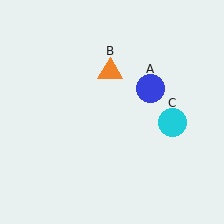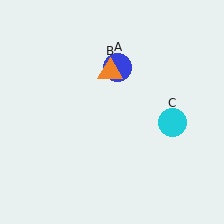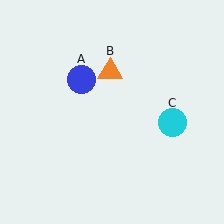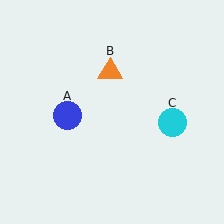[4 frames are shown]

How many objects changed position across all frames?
1 object changed position: blue circle (object A).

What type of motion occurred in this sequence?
The blue circle (object A) rotated counterclockwise around the center of the scene.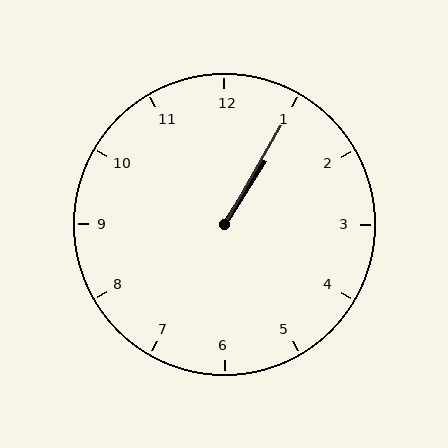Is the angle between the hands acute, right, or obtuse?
It is acute.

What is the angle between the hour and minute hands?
Approximately 2 degrees.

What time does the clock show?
1:05.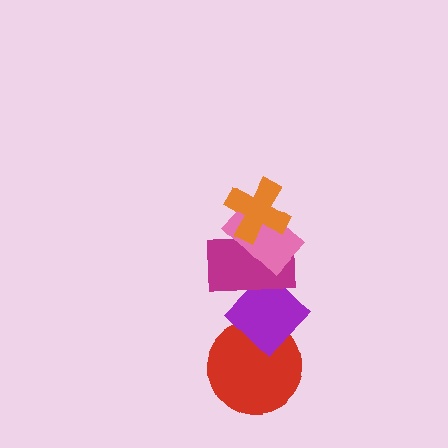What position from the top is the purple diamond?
The purple diamond is 4th from the top.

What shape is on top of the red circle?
The purple diamond is on top of the red circle.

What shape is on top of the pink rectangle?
The orange cross is on top of the pink rectangle.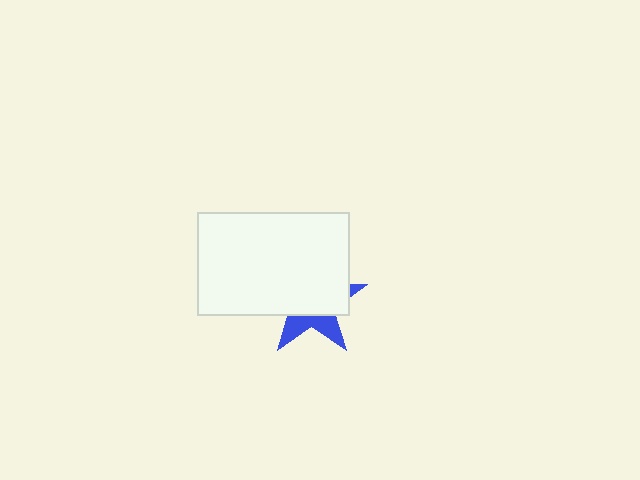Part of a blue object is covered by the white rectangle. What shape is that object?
It is a star.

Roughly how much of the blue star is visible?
A small part of it is visible (roughly 33%).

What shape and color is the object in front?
The object in front is a white rectangle.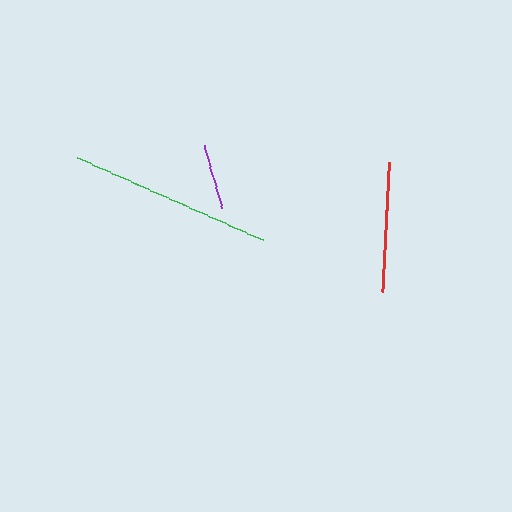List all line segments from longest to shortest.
From longest to shortest: green, red, purple.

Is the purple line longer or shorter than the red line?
The red line is longer than the purple line.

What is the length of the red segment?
The red segment is approximately 130 pixels long.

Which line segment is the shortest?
The purple line is the shortest at approximately 66 pixels.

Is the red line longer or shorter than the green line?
The green line is longer than the red line.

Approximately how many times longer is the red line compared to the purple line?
The red line is approximately 2.0 times the length of the purple line.